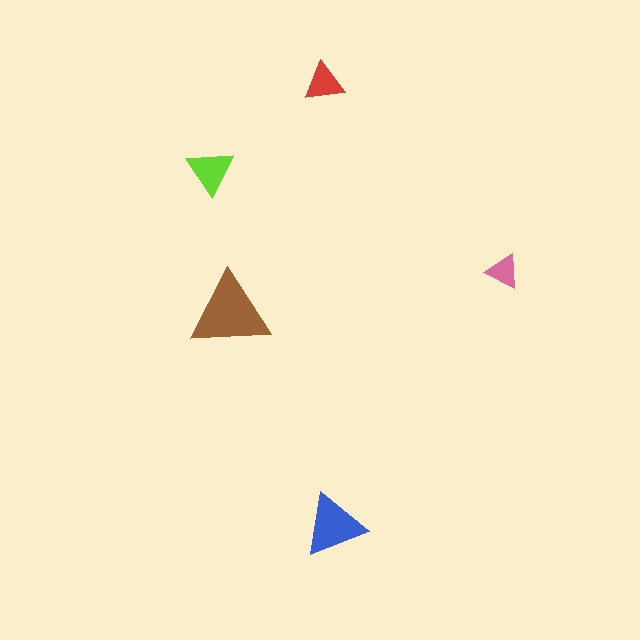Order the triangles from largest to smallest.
the brown one, the blue one, the lime one, the red one, the pink one.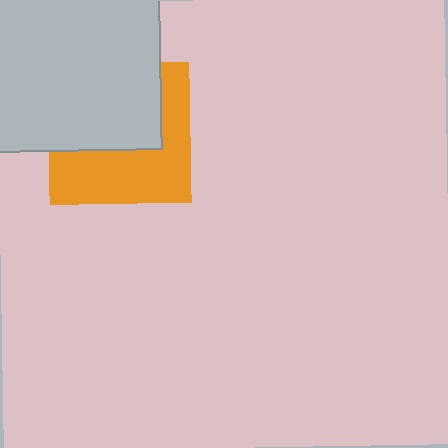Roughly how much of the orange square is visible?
About half of it is visible (roughly 50%).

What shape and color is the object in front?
The object in front is a light gray square.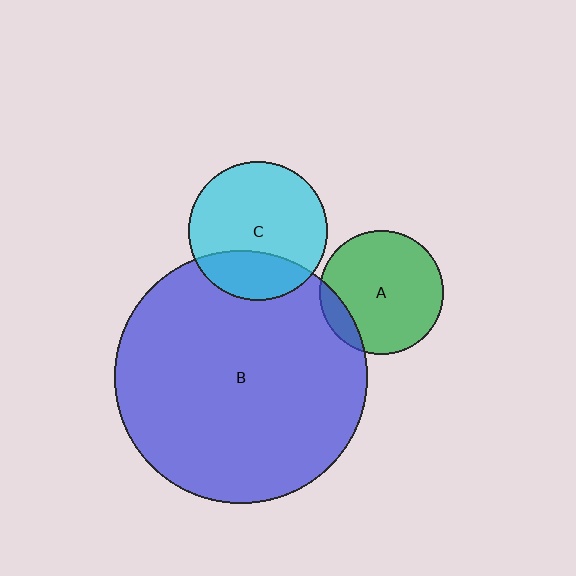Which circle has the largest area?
Circle B (blue).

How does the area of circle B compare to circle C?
Approximately 3.3 times.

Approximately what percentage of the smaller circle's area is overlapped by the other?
Approximately 10%.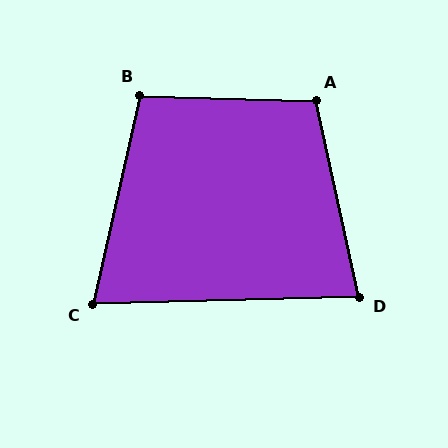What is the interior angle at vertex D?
Approximately 79 degrees (acute).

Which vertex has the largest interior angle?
A, at approximately 104 degrees.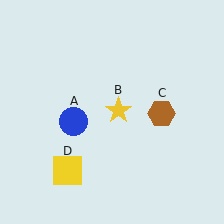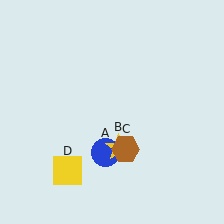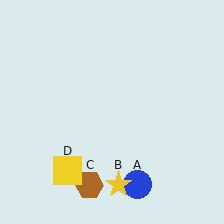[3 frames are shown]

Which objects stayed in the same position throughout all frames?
Yellow square (object D) remained stationary.